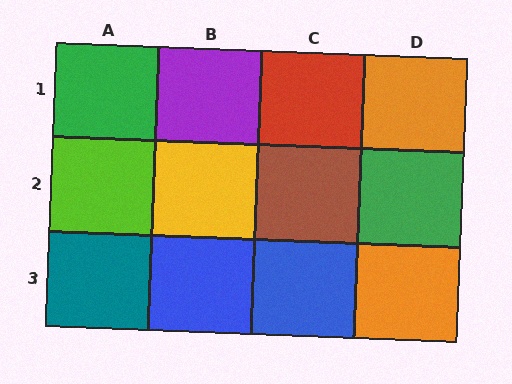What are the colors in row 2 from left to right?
Lime, yellow, brown, green.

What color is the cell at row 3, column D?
Orange.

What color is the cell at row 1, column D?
Orange.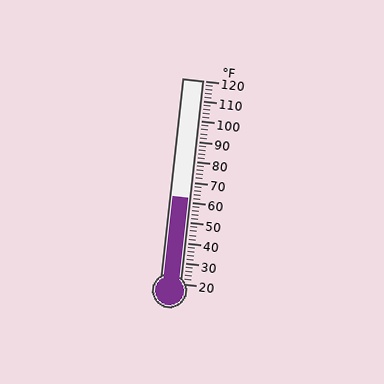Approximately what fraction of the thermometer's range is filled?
The thermometer is filled to approximately 40% of its range.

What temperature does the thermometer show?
The thermometer shows approximately 62°F.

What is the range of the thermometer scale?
The thermometer scale ranges from 20°F to 120°F.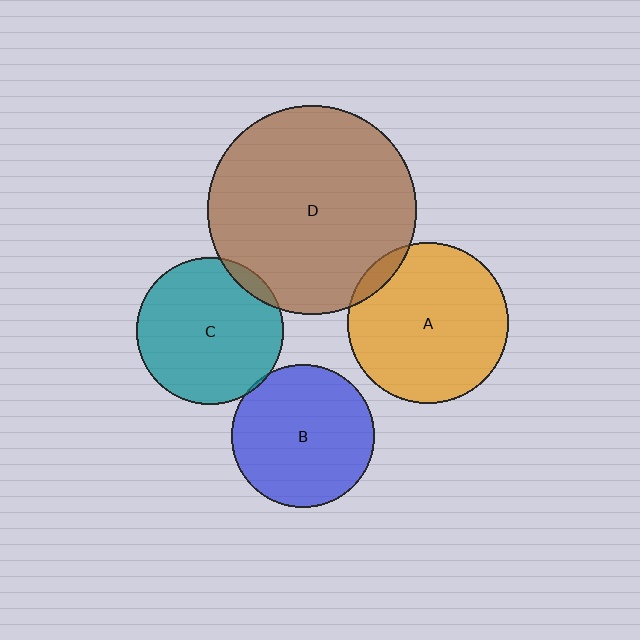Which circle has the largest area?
Circle D (brown).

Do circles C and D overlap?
Yes.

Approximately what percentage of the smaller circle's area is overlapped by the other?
Approximately 5%.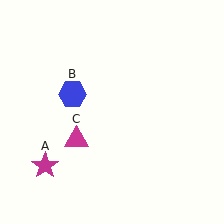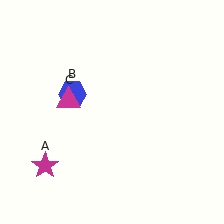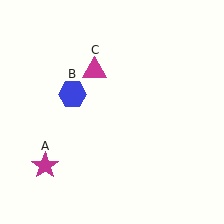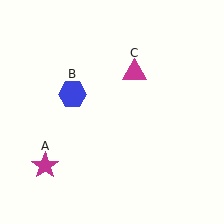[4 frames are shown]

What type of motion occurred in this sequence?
The magenta triangle (object C) rotated clockwise around the center of the scene.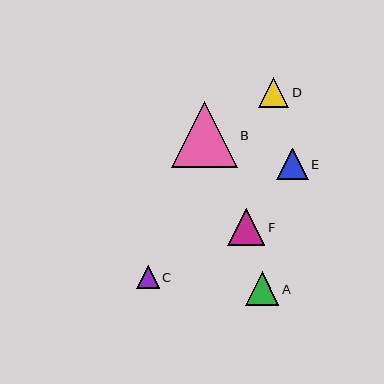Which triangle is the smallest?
Triangle C is the smallest with a size of approximately 23 pixels.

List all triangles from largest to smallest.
From largest to smallest: B, F, A, E, D, C.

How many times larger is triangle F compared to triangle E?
Triangle F is approximately 1.2 times the size of triangle E.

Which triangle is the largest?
Triangle B is the largest with a size of approximately 66 pixels.